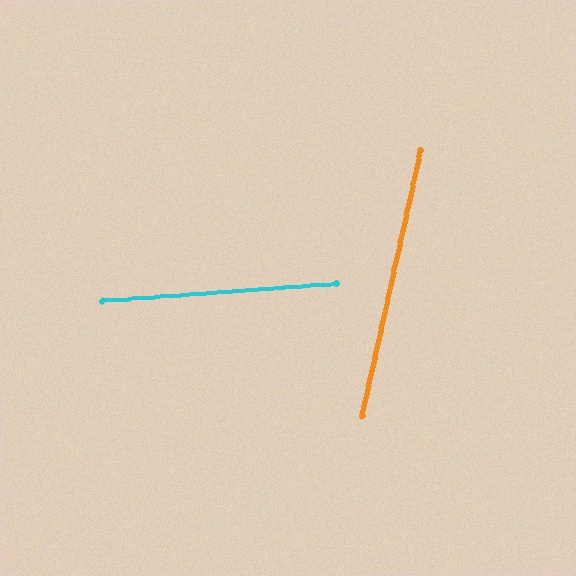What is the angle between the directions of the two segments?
Approximately 73 degrees.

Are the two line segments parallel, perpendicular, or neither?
Neither parallel nor perpendicular — they differ by about 73°.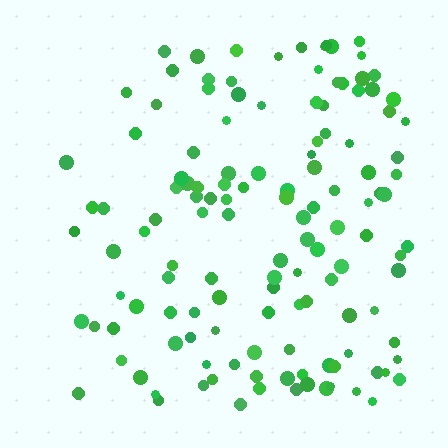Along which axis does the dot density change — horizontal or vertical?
Horizontal.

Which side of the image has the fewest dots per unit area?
The left.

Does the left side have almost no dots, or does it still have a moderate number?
Still a moderate number, just noticeably fewer than the right.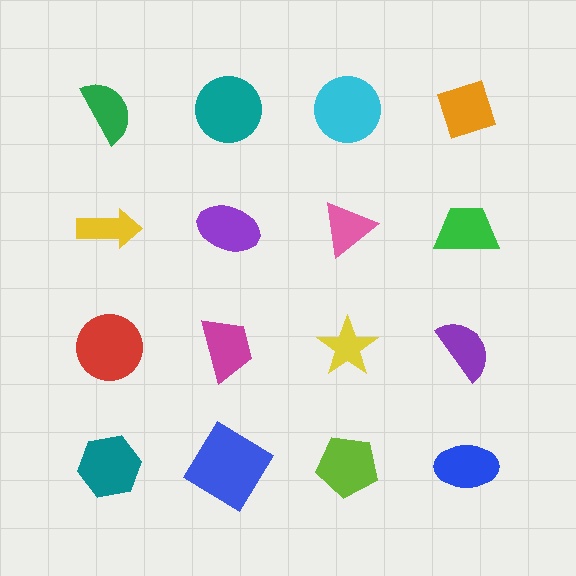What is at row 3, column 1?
A red circle.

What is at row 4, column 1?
A teal hexagon.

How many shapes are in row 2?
4 shapes.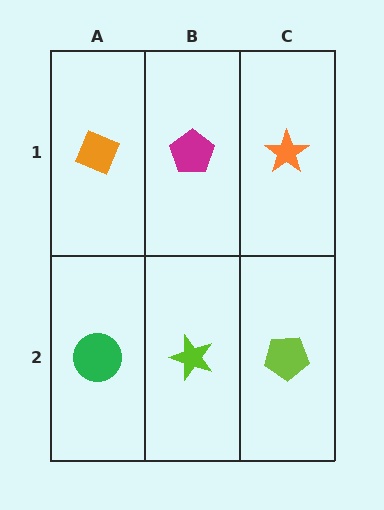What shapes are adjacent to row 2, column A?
An orange diamond (row 1, column A), a lime star (row 2, column B).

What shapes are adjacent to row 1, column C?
A lime pentagon (row 2, column C), a magenta pentagon (row 1, column B).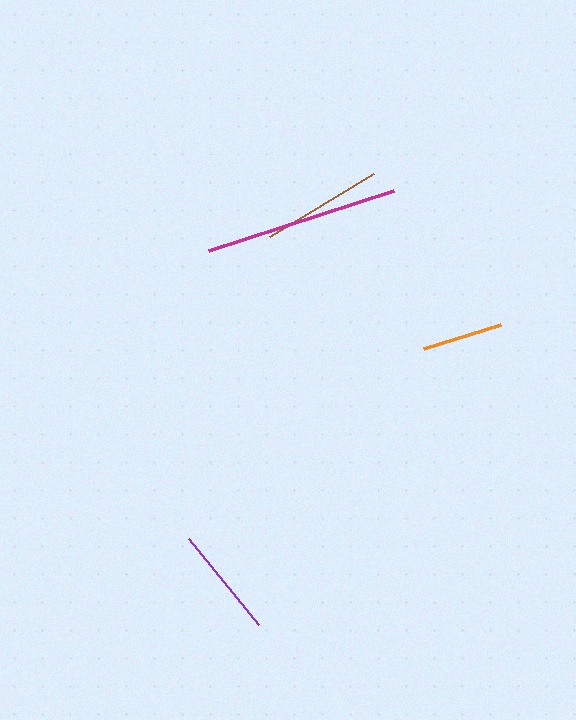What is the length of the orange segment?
The orange segment is approximately 81 pixels long.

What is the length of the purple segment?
The purple segment is approximately 111 pixels long.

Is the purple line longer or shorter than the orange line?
The purple line is longer than the orange line.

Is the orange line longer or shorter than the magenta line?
The magenta line is longer than the orange line.